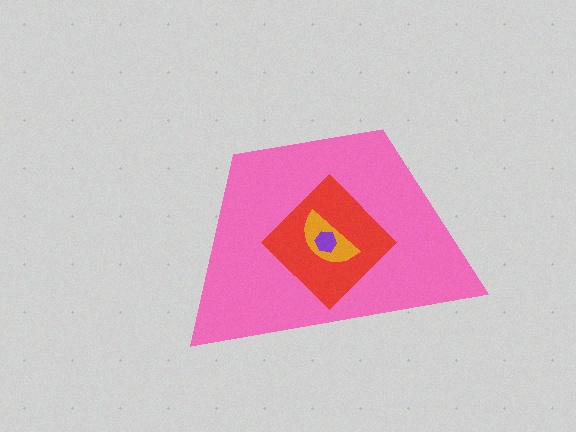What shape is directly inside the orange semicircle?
The purple hexagon.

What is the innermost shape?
The purple hexagon.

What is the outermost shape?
The pink trapezoid.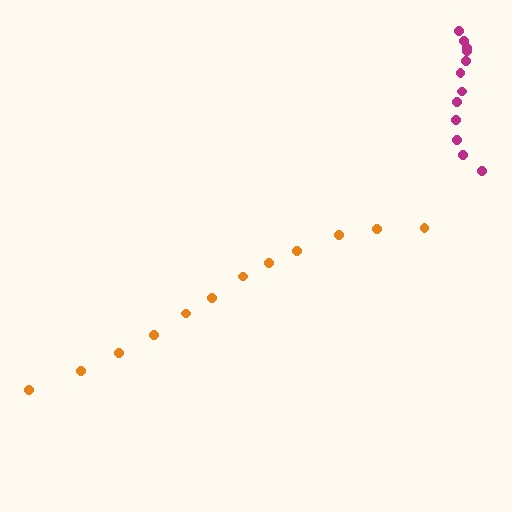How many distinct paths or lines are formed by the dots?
There are 2 distinct paths.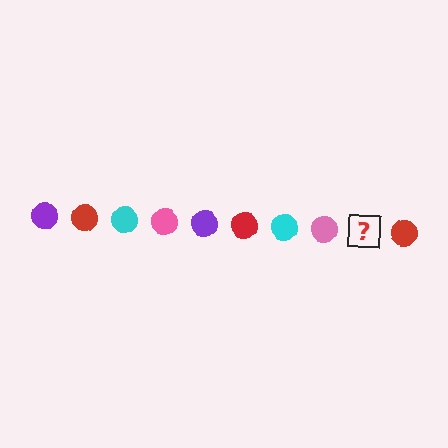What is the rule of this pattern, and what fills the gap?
The rule is that the pattern cycles through purple, red, cyan, pink circles. The gap should be filled with a purple circle.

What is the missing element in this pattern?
The missing element is a purple circle.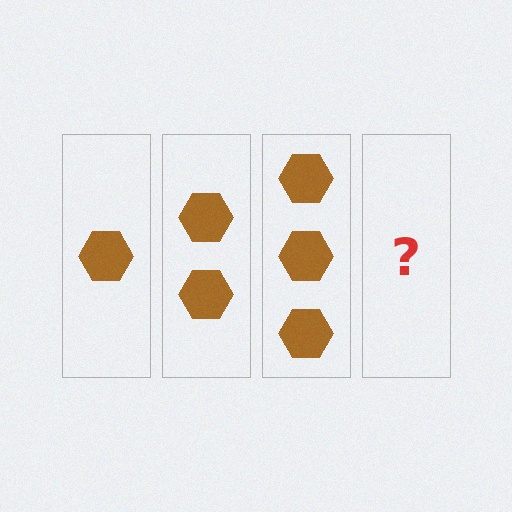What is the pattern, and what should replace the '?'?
The pattern is that each step adds one more hexagon. The '?' should be 4 hexagons.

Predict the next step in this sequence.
The next step is 4 hexagons.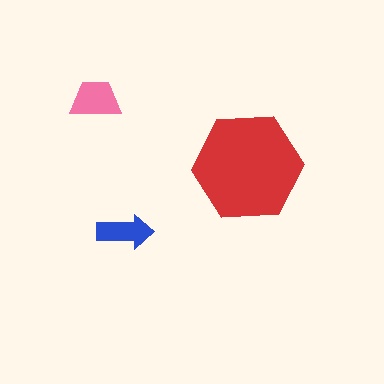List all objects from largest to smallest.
The red hexagon, the pink trapezoid, the blue arrow.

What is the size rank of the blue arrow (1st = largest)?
3rd.